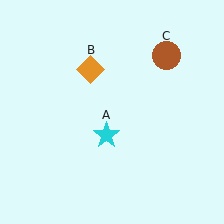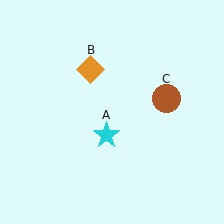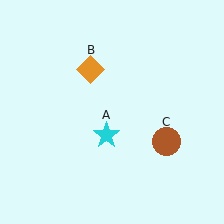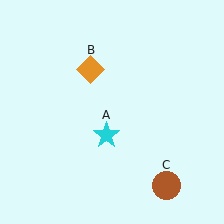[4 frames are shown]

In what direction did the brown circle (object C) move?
The brown circle (object C) moved down.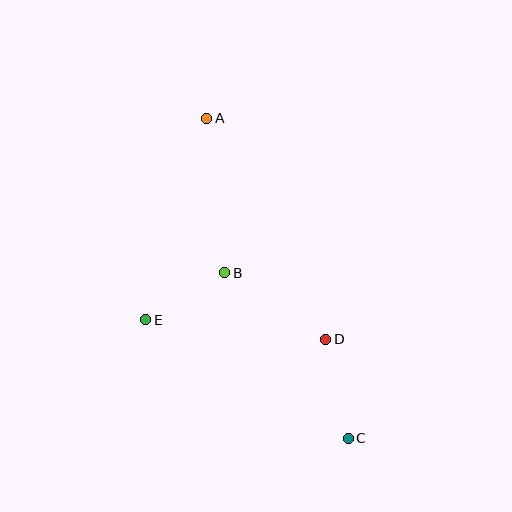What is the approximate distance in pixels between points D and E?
The distance between D and E is approximately 181 pixels.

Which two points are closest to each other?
Points B and E are closest to each other.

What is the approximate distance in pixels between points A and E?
The distance between A and E is approximately 210 pixels.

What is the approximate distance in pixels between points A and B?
The distance between A and B is approximately 155 pixels.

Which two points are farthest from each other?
Points A and C are farthest from each other.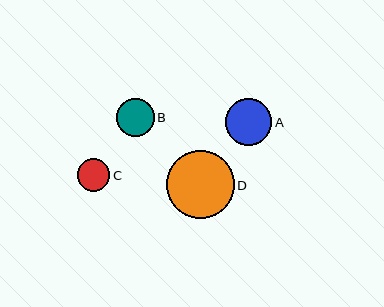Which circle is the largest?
Circle D is the largest with a size of approximately 68 pixels.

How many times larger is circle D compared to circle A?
Circle D is approximately 1.4 times the size of circle A.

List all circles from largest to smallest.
From largest to smallest: D, A, B, C.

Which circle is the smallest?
Circle C is the smallest with a size of approximately 33 pixels.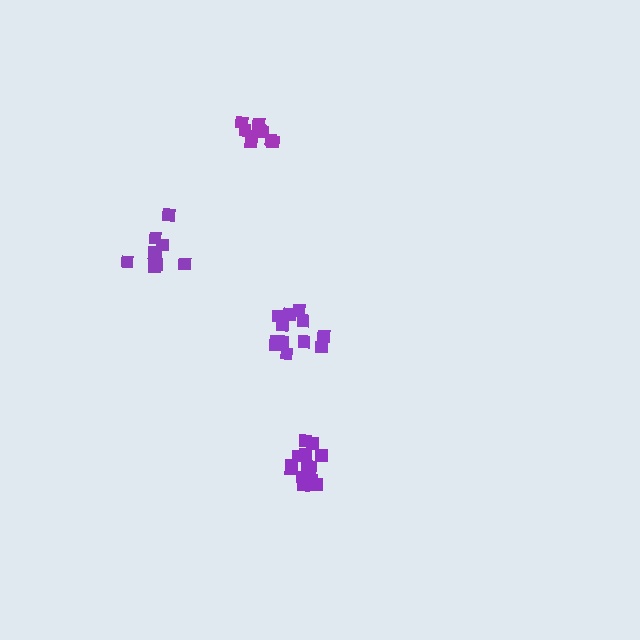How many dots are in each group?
Group 1: 12 dots, Group 2: 9 dots, Group 3: 13 dots, Group 4: 10 dots (44 total).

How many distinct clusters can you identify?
There are 4 distinct clusters.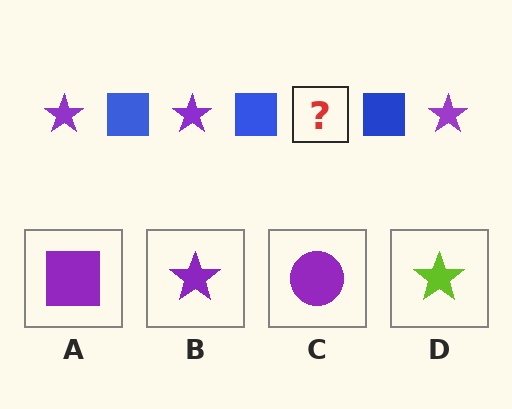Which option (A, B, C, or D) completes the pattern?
B.